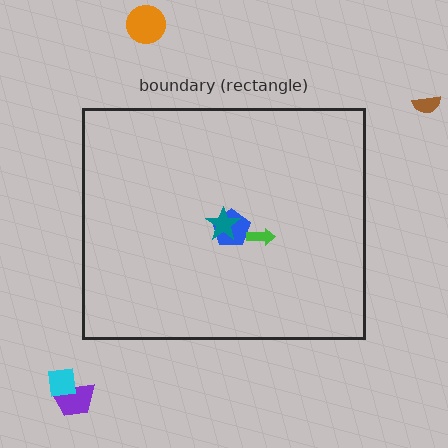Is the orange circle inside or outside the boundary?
Outside.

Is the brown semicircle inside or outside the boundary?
Outside.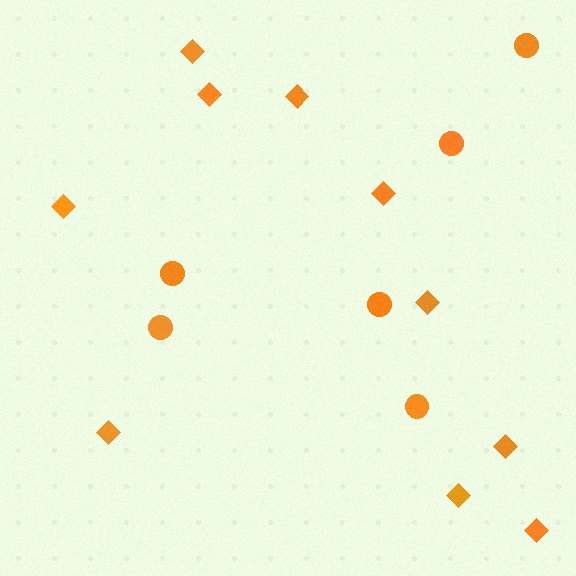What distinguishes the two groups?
There are 2 groups: one group of circles (6) and one group of diamonds (10).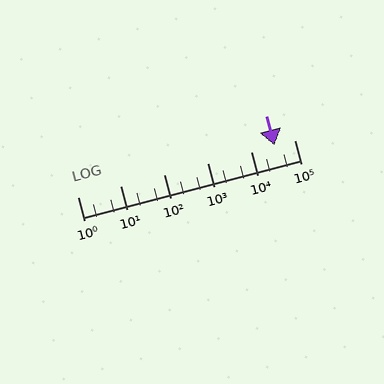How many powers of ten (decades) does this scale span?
The scale spans 5 decades, from 1 to 100000.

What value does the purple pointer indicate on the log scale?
The pointer indicates approximately 35000.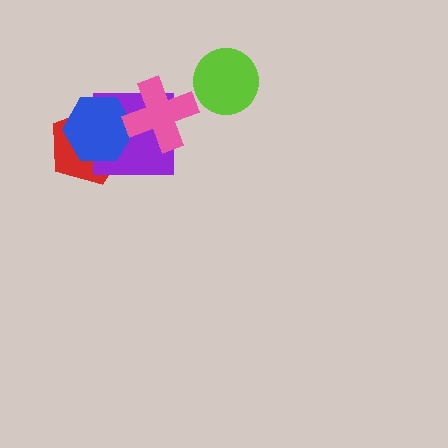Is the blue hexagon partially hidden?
Yes, it is partially covered by another shape.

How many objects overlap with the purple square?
3 objects overlap with the purple square.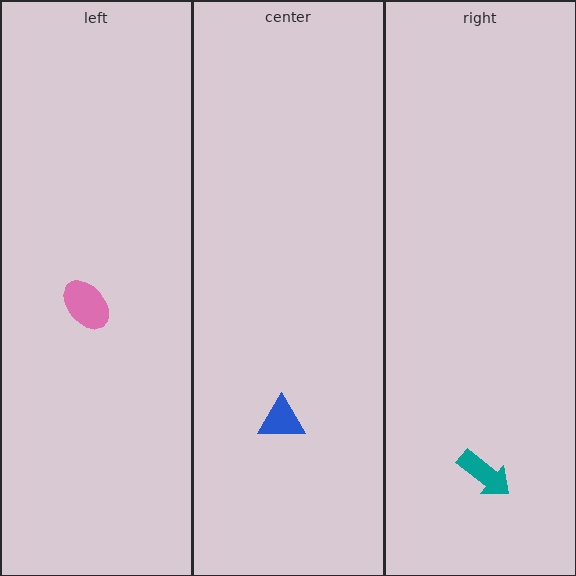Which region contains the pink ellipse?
The left region.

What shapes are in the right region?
The teal arrow.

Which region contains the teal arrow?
The right region.